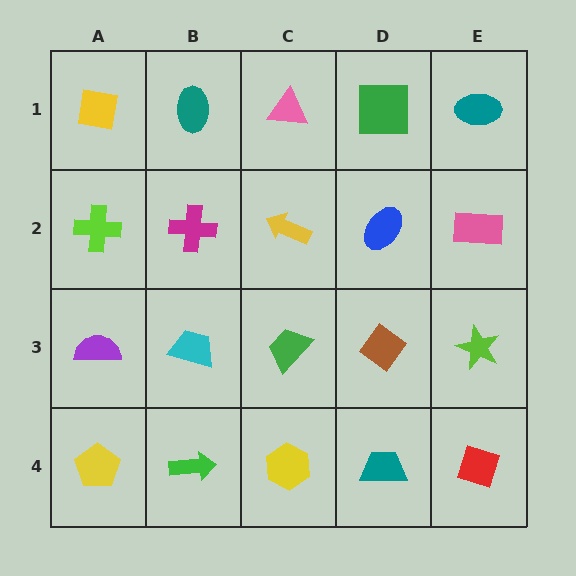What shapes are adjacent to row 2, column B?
A teal ellipse (row 1, column B), a cyan trapezoid (row 3, column B), a lime cross (row 2, column A), a yellow arrow (row 2, column C).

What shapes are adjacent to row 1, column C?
A yellow arrow (row 2, column C), a teal ellipse (row 1, column B), a green square (row 1, column D).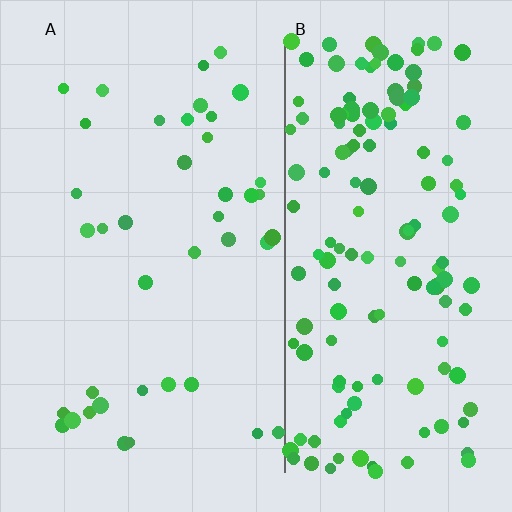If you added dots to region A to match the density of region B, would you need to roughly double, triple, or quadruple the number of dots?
Approximately quadruple.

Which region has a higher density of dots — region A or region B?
B (the right).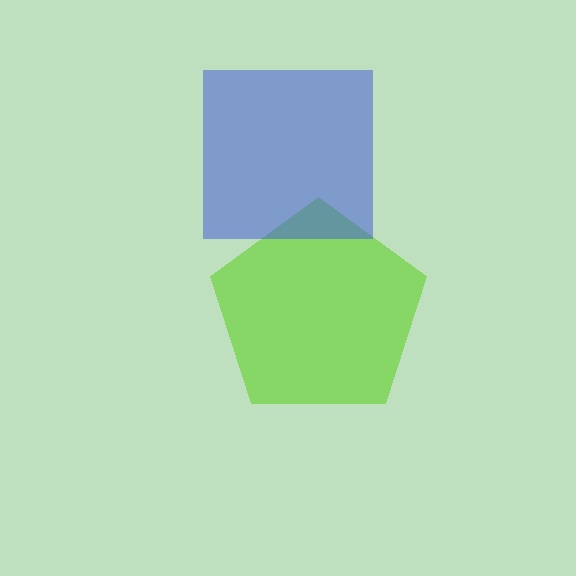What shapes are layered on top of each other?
The layered shapes are: a lime pentagon, a blue square.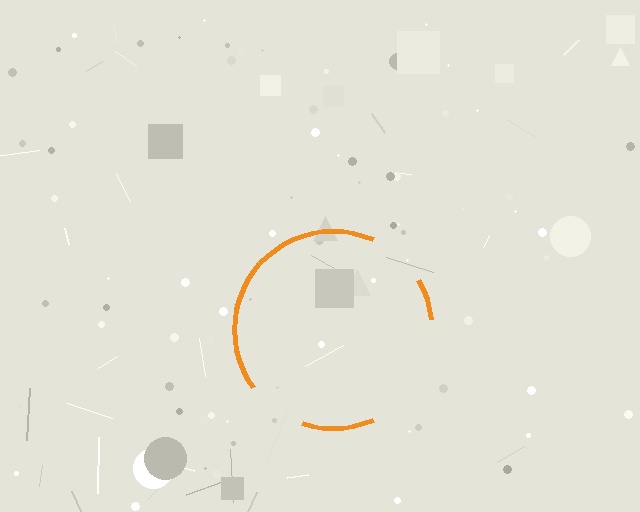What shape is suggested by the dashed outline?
The dashed outline suggests a circle.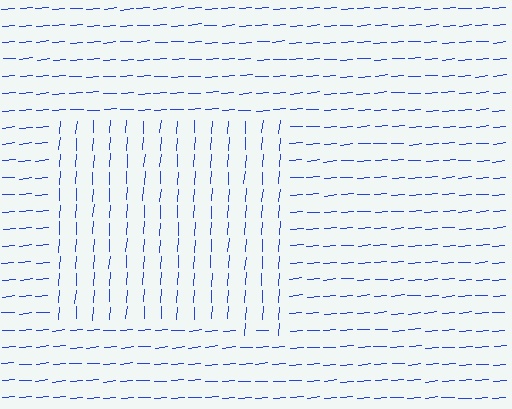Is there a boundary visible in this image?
Yes, there is a texture boundary formed by a change in line orientation.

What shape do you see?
I see a rectangle.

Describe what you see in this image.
The image is filled with small blue line segments. A rectangle region in the image has lines oriented differently from the surrounding lines, creating a visible texture boundary.